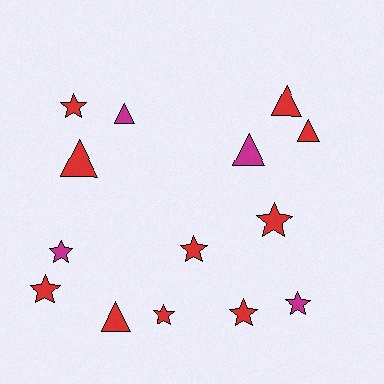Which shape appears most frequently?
Star, with 8 objects.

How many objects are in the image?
There are 14 objects.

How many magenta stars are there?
There are 2 magenta stars.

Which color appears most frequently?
Red, with 10 objects.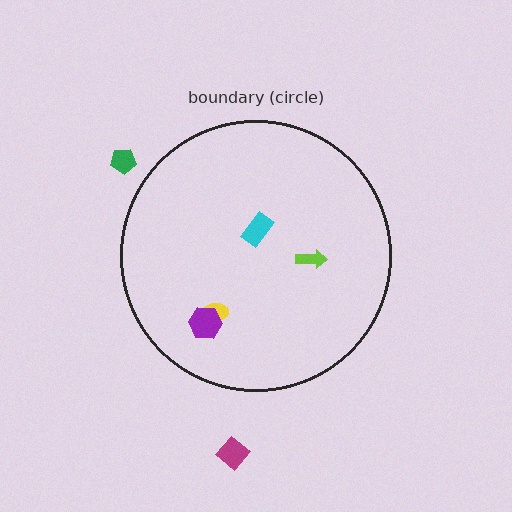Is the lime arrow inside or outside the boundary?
Inside.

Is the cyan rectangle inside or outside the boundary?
Inside.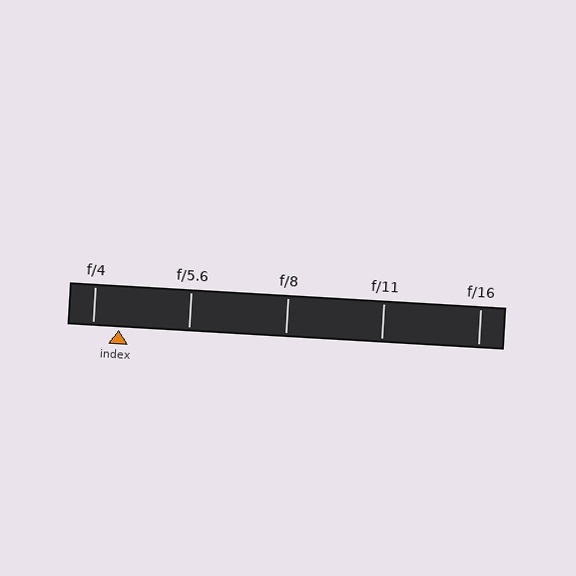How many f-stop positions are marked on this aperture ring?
There are 5 f-stop positions marked.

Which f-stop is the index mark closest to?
The index mark is closest to f/4.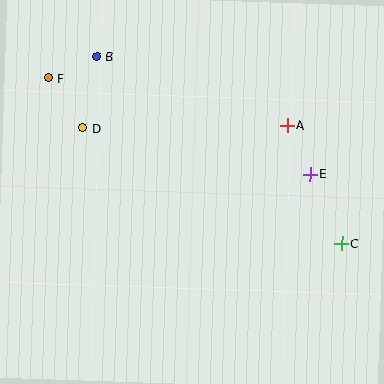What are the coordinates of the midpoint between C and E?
The midpoint between C and E is at (326, 209).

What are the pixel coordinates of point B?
Point B is at (97, 56).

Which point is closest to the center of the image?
Point A at (287, 125) is closest to the center.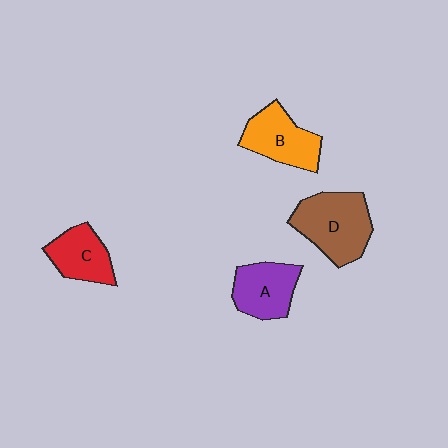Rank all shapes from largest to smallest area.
From largest to smallest: D (brown), B (orange), A (purple), C (red).